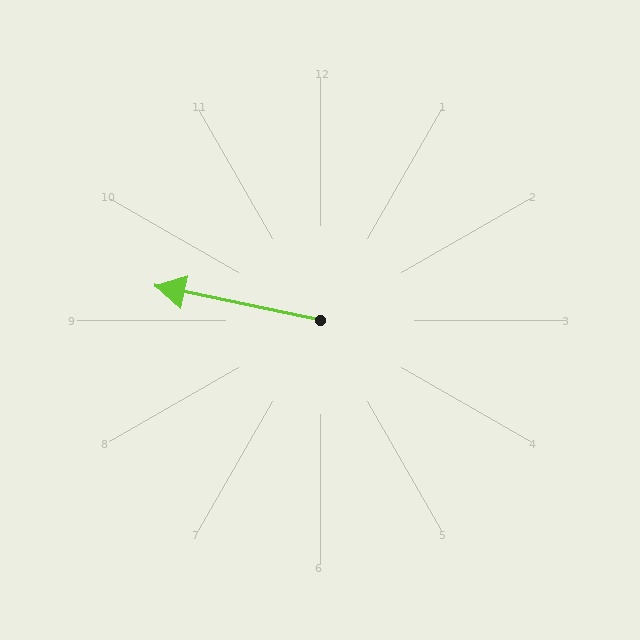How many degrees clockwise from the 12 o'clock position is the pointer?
Approximately 282 degrees.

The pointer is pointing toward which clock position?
Roughly 9 o'clock.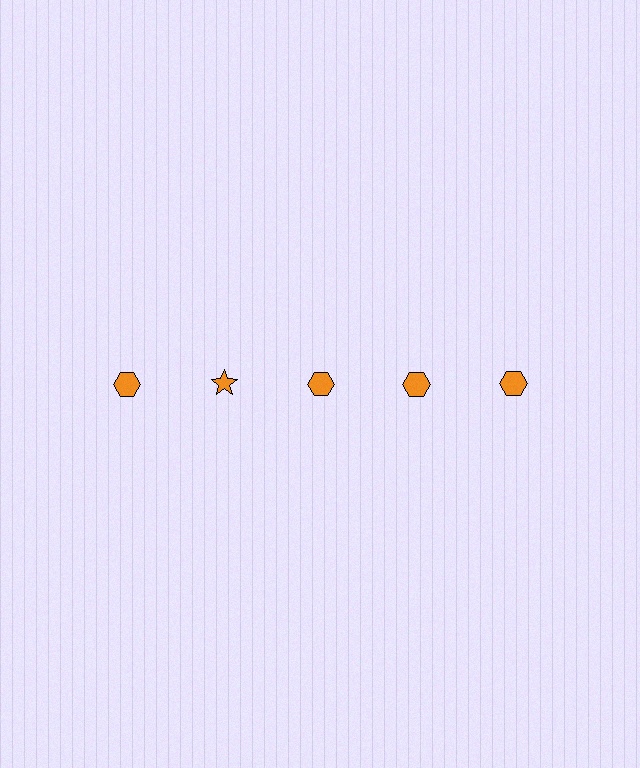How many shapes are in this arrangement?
There are 5 shapes arranged in a grid pattern.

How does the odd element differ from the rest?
It has a different shape: star instead of hexagon.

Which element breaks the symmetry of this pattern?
The orange star in the top row, second from left column breaks the symmetry. All other shapes are orange hexagons.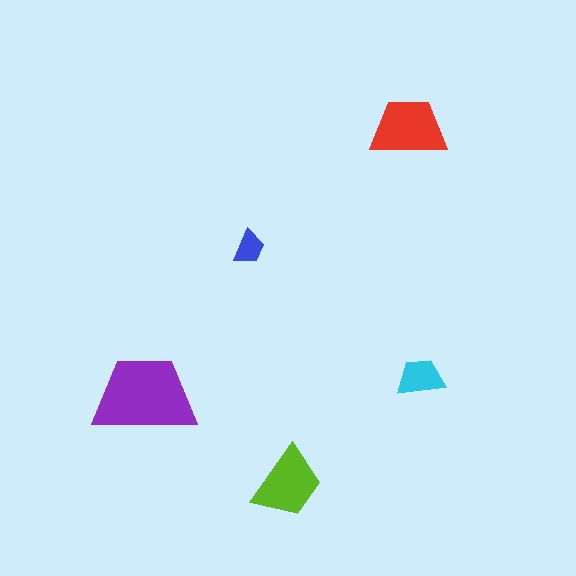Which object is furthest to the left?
The purple trapezoid is leftmost.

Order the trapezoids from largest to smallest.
the purple one, the red one, the lime one, the cyan one, the blue one.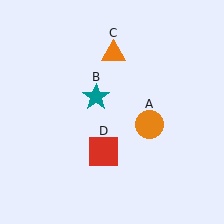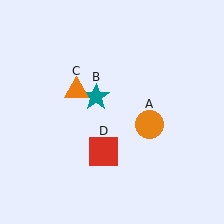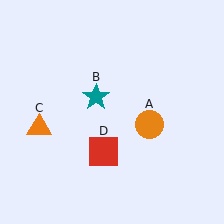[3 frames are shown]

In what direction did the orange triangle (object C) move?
The orange triangle (object C) moved down and to the left.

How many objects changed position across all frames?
1 object changed position: orange triangle (object C).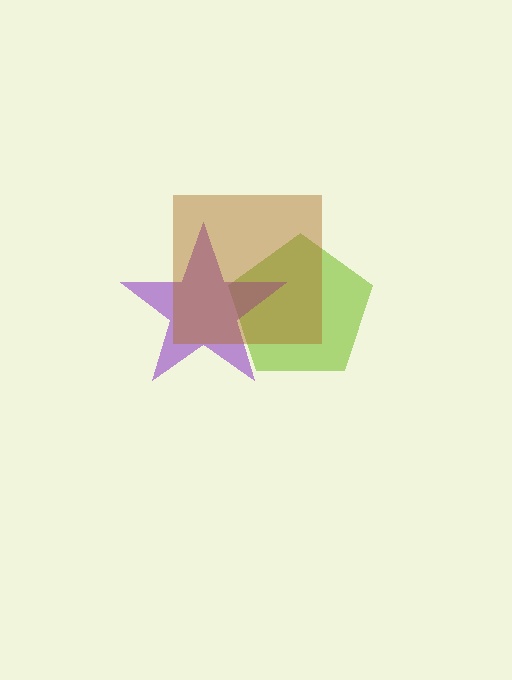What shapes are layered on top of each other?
The layered shapes are: a lime pentagon, a purple star, a brown square.